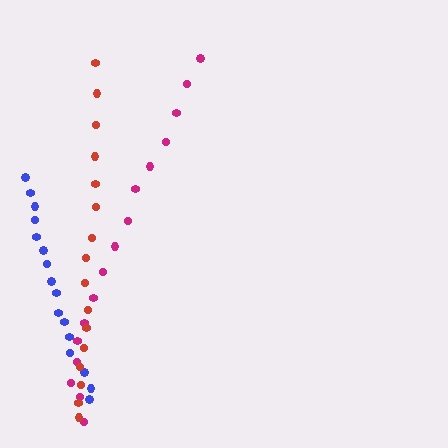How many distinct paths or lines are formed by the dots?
There are 3 distinct paths.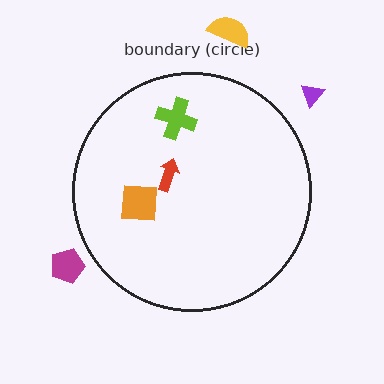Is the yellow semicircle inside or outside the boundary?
Outside.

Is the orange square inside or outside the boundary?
Inside.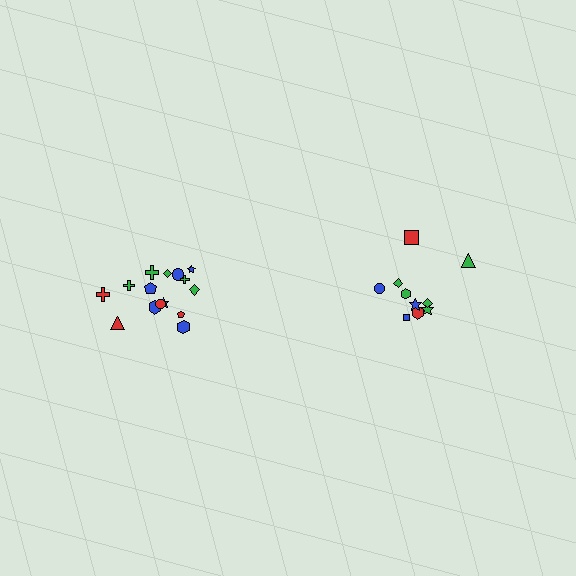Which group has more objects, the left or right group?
The left group.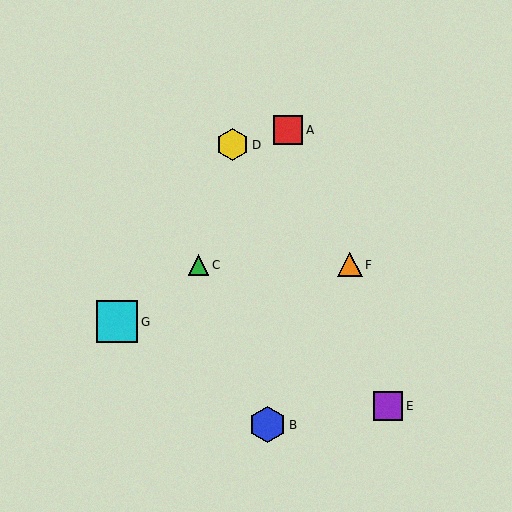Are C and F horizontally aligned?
Yes, both are at y≈265.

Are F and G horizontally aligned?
No, F is at y≈265 and G is at y≈322.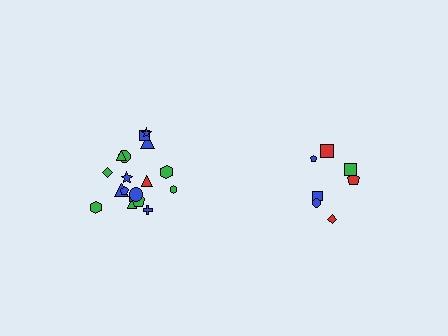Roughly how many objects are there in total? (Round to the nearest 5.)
Roughly 25 objects in total.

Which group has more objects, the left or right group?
The left group.